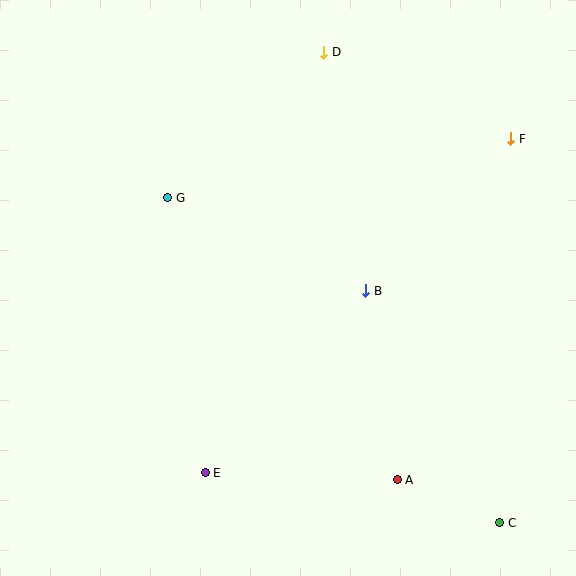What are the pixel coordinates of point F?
Point F is at (511, 139).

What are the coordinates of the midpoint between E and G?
The midpoint between E and G is at (187, 335).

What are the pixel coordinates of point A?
Point A is at (397, 480).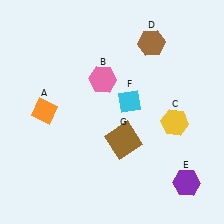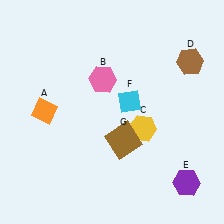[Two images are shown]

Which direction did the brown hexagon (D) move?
The brown hexagon (D) moved right.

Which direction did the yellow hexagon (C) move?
The yellow hexagon (C) moved left.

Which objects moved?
The objects that moved are: the yellow hexagon (C), the brown hexagon (D).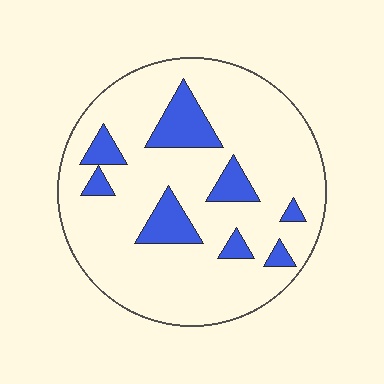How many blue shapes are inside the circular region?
8.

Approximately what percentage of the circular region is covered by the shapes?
Approximately 15%.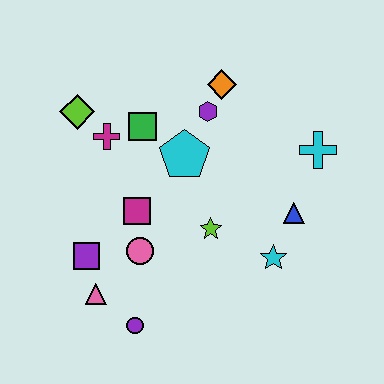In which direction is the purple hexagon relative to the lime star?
The purple hexagon is above the lime star.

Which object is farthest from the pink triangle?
The cyan cross is farthest from the pink triangle.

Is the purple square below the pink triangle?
No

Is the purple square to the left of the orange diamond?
Yes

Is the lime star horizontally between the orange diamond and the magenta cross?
Yes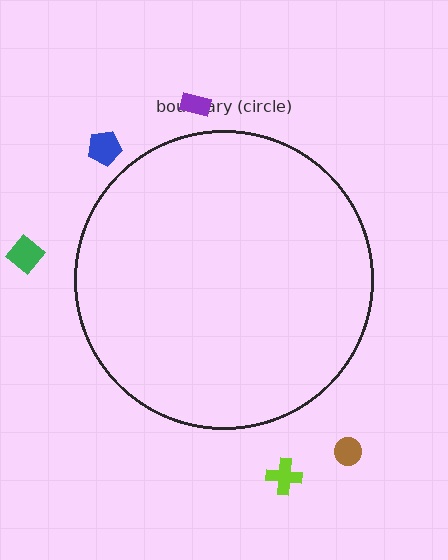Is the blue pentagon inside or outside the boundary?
Outside.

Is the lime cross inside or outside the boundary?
Outside.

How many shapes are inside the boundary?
0 inside, 5 outside.